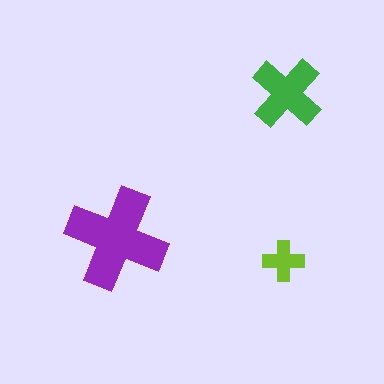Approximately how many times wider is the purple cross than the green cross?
About 1.5 times wider.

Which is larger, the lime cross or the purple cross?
The purple one.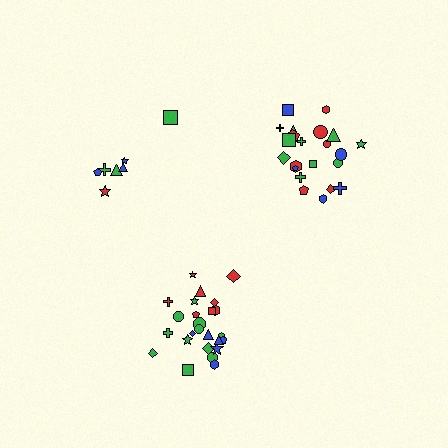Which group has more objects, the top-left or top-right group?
The top-right group.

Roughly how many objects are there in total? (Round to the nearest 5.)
Roughly 55 objects in total.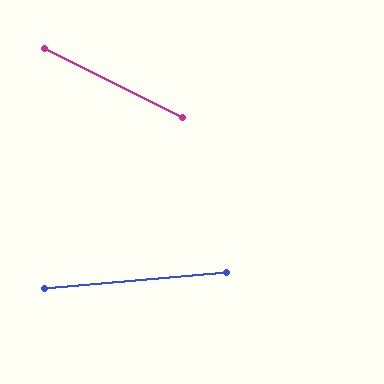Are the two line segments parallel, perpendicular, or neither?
Neither parallel nor perpendicular — they differ by about 32°.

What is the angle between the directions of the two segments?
Approximately 32 degrees.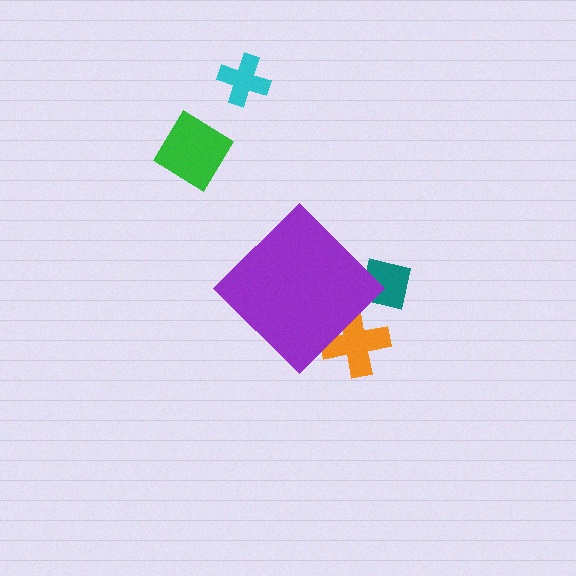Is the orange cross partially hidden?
Yes, the orange cross is partially hidden behind the purple diamond.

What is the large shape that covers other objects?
A purple diamond.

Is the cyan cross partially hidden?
No, the cyan cross is fully visible.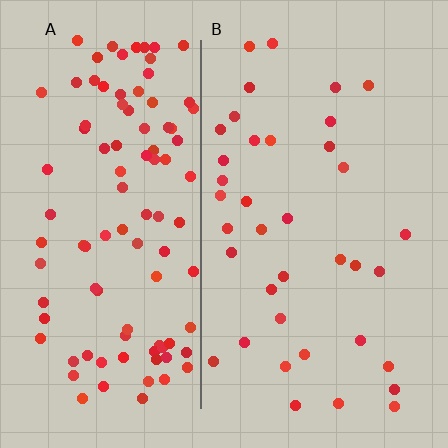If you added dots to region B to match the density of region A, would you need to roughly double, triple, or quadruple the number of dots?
Approximately triple.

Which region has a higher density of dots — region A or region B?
A (the left).